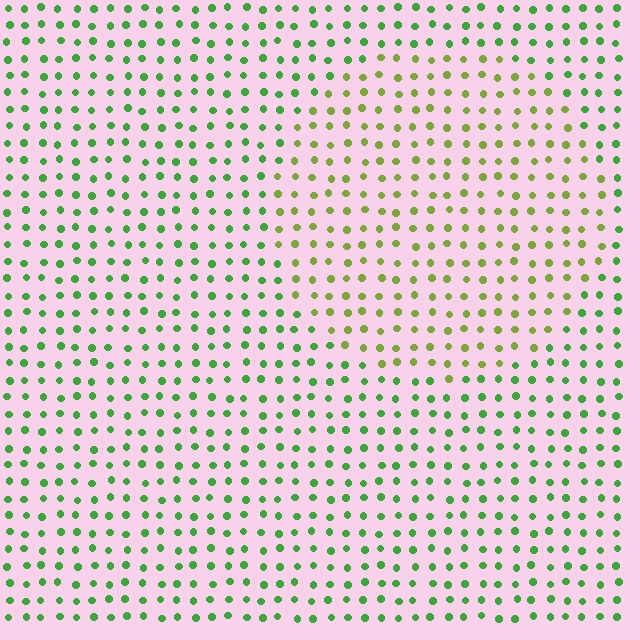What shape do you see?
I see a circle.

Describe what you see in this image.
The image is filled with small green elements in a uniform arrangement. A circle-shaped region is visible where the elements are tinted to a slightly different hue, forming a subtle color boundary.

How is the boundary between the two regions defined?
The boundary is defined purely by a slight shift in hue (about 36 degrees). Spacing, size, and orientation are identical on both sides.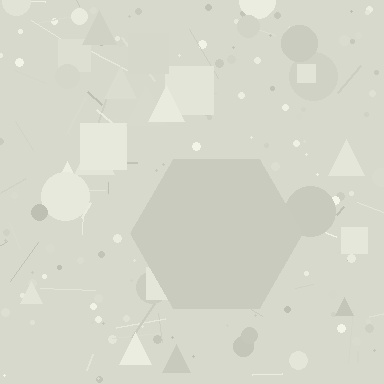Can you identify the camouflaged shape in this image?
The camouflaged shape is a hexagon.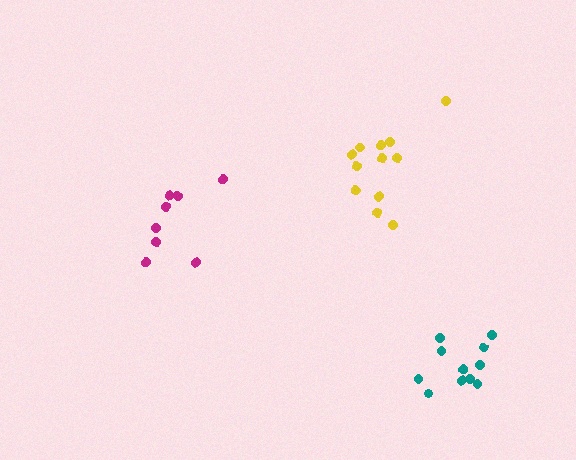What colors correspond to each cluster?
The clusters are colored: yellow, teal, magenta.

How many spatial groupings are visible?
There are 3 spatial groupings.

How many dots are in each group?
Group 1: 12 dots, Group 2: 11 dots, Group 3: 8 dots (31 total).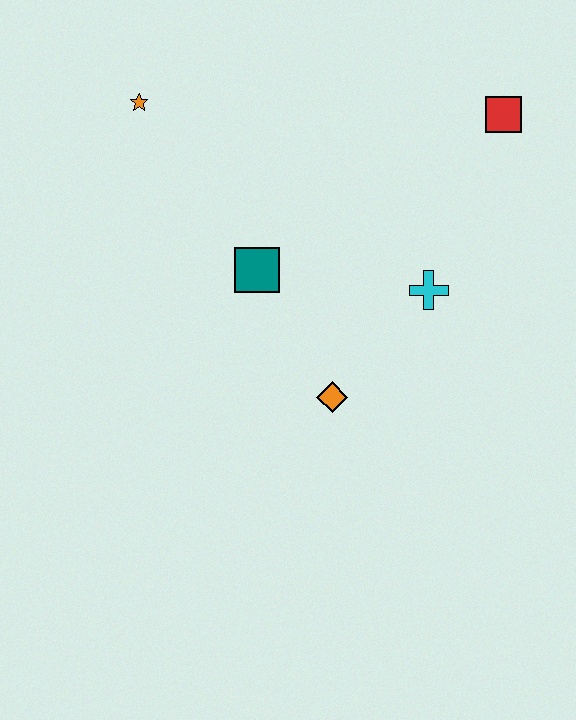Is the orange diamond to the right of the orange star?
Yes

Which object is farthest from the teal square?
The red square is farthest from the teal square.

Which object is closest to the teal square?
The orange diamond is closest to the teal square.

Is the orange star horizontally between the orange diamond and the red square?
No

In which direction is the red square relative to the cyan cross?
The red square is above the cyan cross.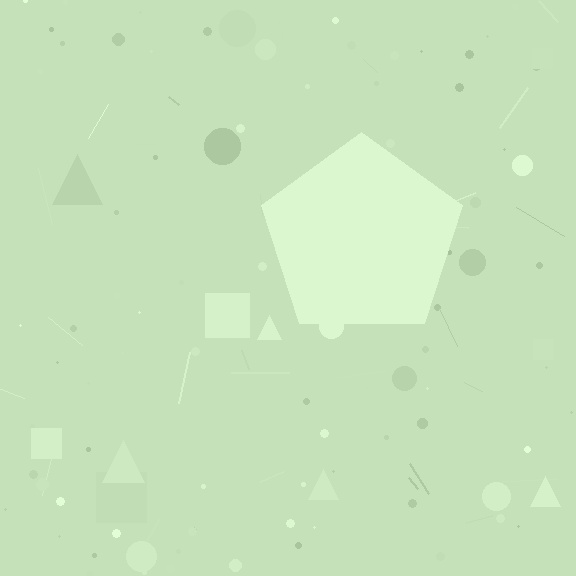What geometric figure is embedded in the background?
A pentagon is embedded in the background.